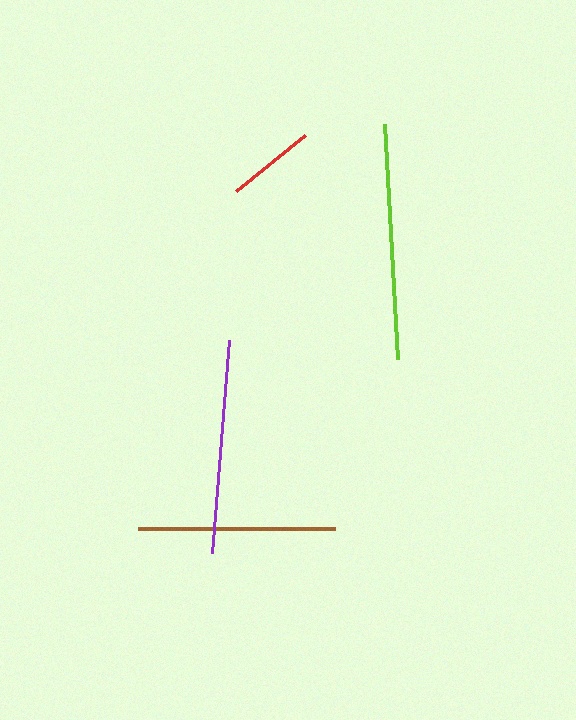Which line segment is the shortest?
The red line is the shortest at approximately 88 pixels.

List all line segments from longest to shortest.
From longest to shortest: lime, purple, brown, red.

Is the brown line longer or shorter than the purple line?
The purple line is longer than the brown line.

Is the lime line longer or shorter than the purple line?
The lime line is longer than the purple line.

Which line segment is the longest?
The lime line is the longest at approximately 236 pixels.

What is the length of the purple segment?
The purple segment is approximately 214 pixels long.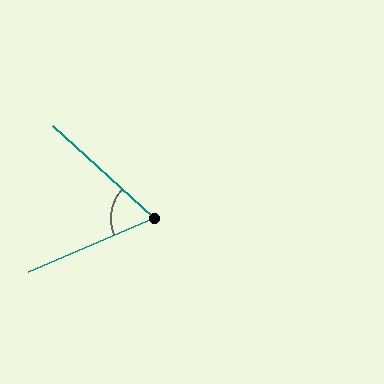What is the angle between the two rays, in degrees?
Approximately 65 degrees.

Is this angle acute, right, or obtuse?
It is acute.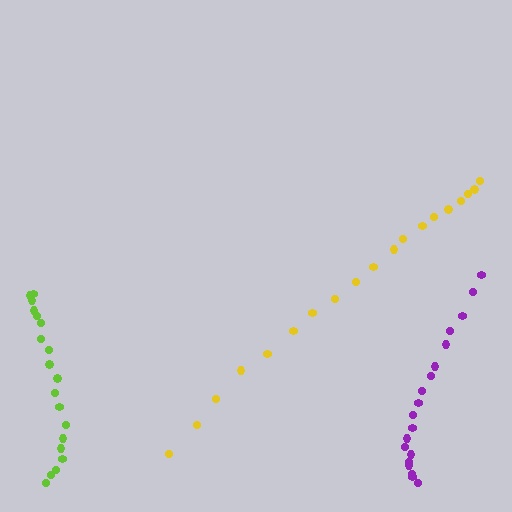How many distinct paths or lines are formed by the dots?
There are 3 distinct paths.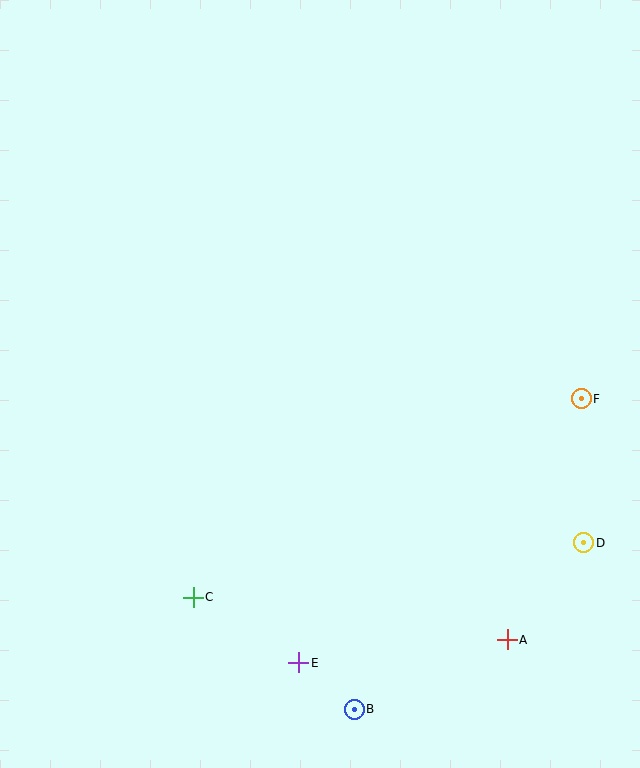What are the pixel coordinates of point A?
Point A is at (507, 640).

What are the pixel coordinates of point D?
Point D is at (584, 543).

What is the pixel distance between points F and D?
The distance between F and D is 144 pixels.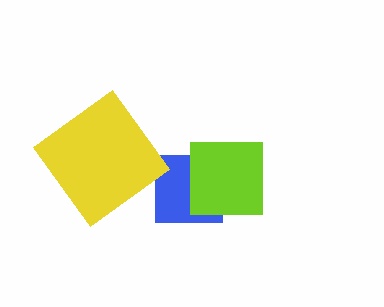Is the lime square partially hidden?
No, no other shape covers it.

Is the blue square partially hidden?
Yes, it is partially covered by another shape.